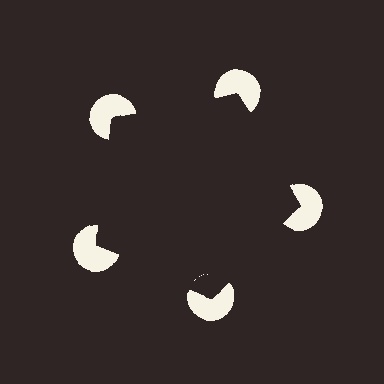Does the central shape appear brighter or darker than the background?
It typically appears slightly darker than the background, even though no actual brightness change is drawn.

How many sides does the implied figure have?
5 sides.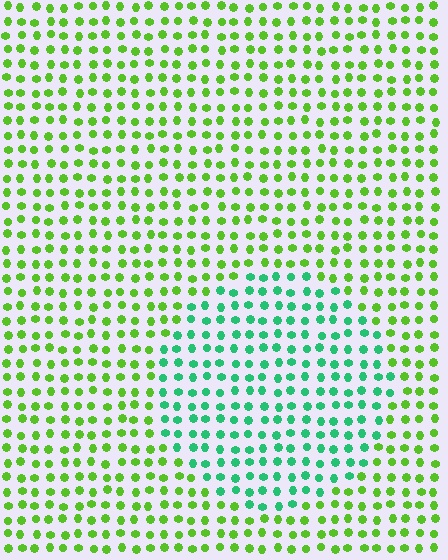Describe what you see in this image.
The image is filled with small lime elements in a uniform arrangement. A circle-shaped region is visible where the elements are tinted to a slightly different hue, forming a subtle color boundary.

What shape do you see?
I see a circle.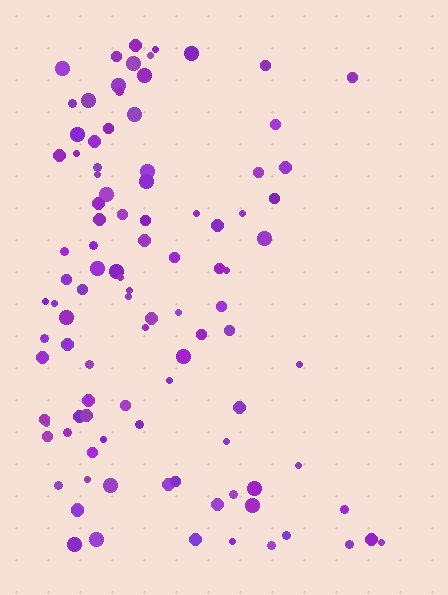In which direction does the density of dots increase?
From right to left, with the left side densest.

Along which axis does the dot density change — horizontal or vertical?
Horizontal.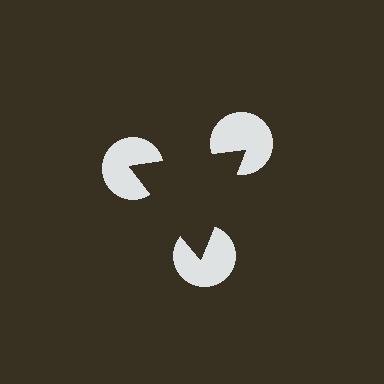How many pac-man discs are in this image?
There are 3 — one at each vertex of the illusory triangle.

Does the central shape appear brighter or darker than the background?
It typically appears slightly darker than the background, even though no actual brightness change is drawn.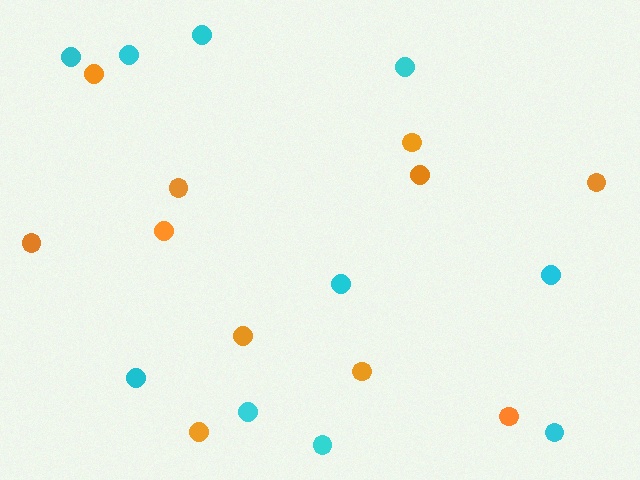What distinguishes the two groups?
There are 2 groups: one group of cyan circles (10) and one group of orange circles (11).